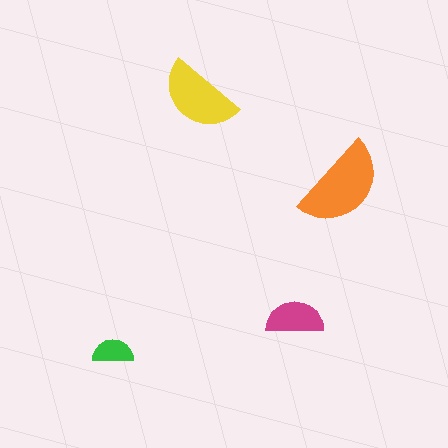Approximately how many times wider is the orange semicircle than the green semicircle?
About 2.5 times wider.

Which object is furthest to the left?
The green semicircle is leftmost.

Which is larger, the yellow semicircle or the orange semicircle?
The orange one.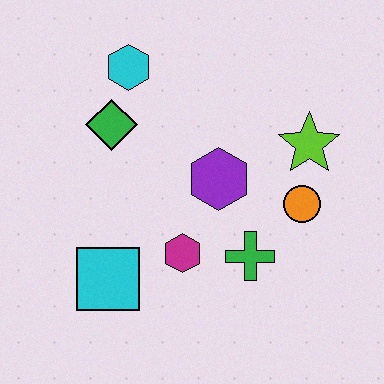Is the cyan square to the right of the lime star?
No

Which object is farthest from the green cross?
The cyan hexagon is farthest from the green cross.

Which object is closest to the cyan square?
The magenta hexagon is closest to the cyan square.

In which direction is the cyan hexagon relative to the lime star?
The cyan hexagon is to the left of the lime star.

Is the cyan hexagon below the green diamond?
No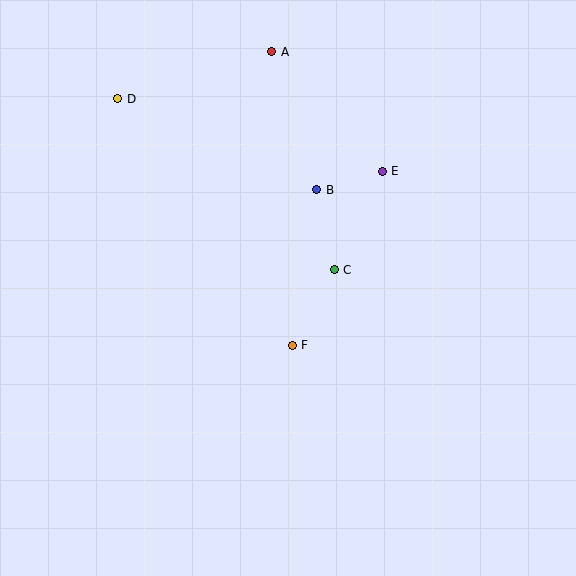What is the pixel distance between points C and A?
The distance between C and A is 227 pixels.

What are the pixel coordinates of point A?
Point A is at (272, 52).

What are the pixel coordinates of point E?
Point E is at (382, 171).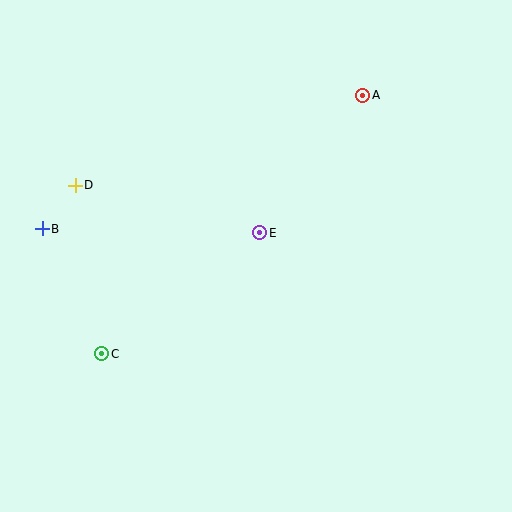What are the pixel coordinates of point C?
Point C is at (102, 354).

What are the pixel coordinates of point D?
Point D is at (75, 185).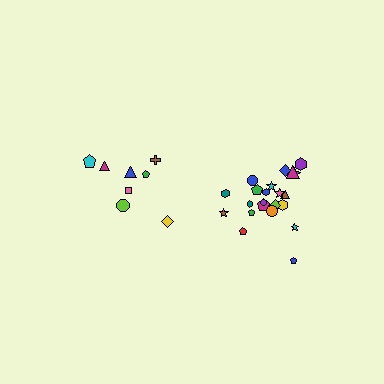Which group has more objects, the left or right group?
The right group.